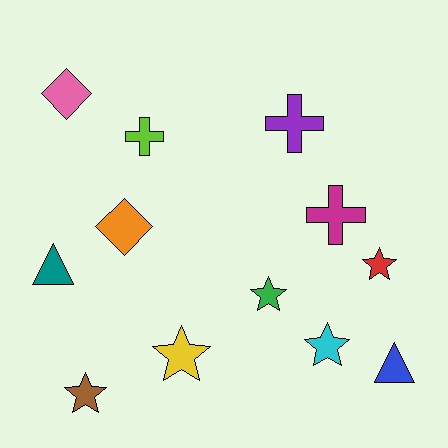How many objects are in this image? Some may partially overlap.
There are 12 objects.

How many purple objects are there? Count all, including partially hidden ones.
There is 1 purple object.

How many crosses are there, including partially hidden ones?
There are 3 crosses.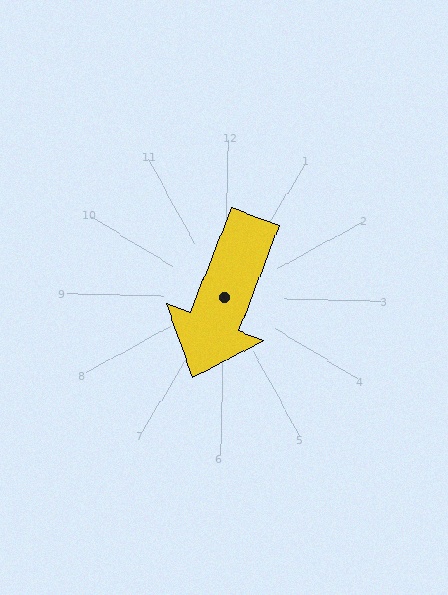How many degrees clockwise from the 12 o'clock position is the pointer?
Approximately 200 degrees.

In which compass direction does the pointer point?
South.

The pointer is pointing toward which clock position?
Roughly 7 o'clock.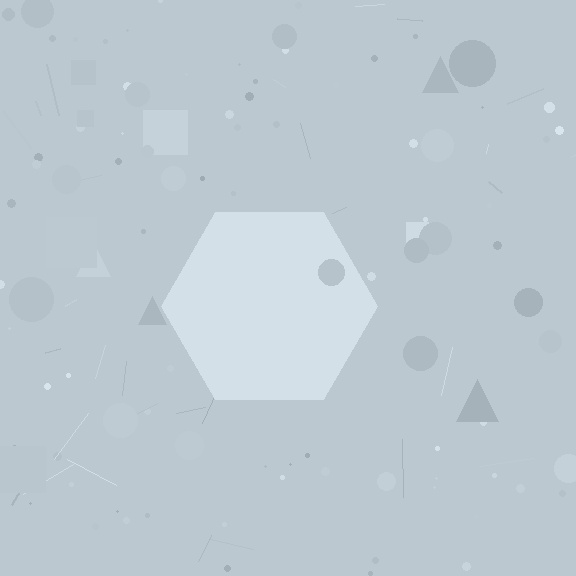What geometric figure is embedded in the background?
A hexagon is embedded in the background.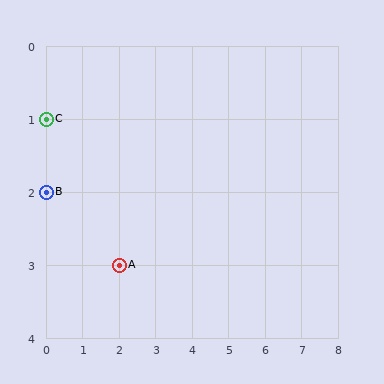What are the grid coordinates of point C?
Point C is at grid coordinates (0, 1).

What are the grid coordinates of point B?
Point B is at grid coordinates (0, 2).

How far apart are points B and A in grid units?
Points B and A are 2 columns and 1 row apart (about 2.2 grid units diagonally).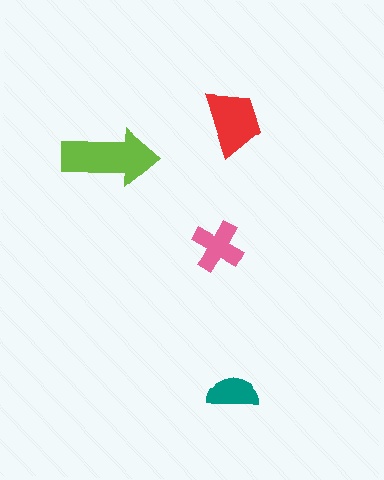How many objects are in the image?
There are 4 objects in the image.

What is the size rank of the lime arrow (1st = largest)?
1st.